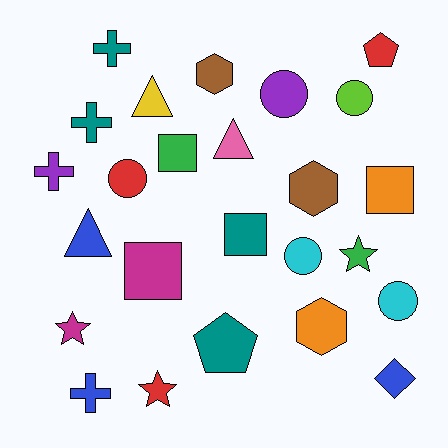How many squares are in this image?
There are 4 squares.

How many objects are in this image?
There are 25 objects.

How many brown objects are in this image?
There are 2 brown objects.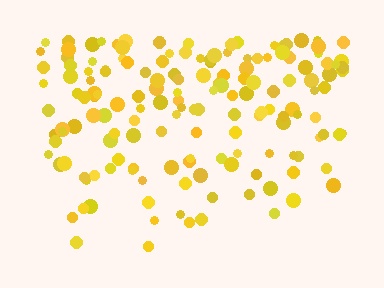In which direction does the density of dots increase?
From bottom to top, with the top side densest.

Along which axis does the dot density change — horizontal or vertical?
Vertical.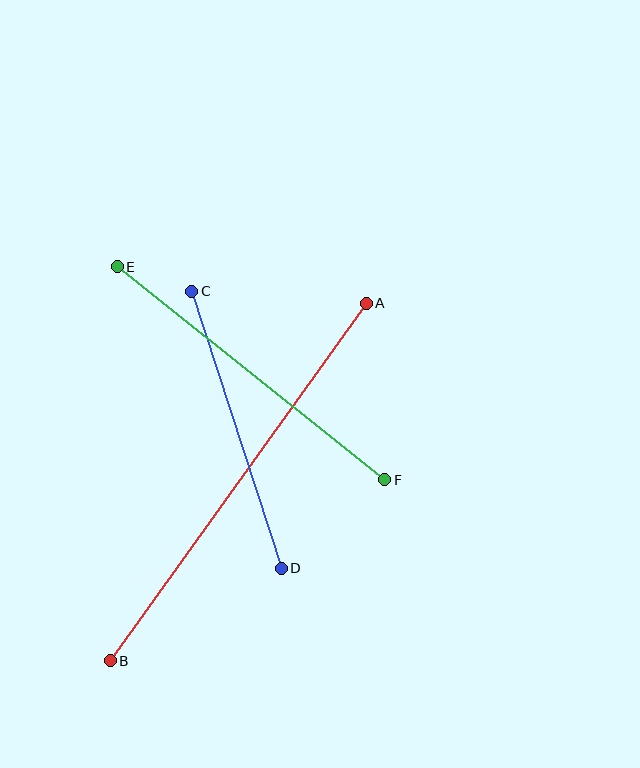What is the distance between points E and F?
The distance is approximately 342 pixels.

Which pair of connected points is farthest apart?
Points A and B are farthest apart.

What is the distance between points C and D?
The distance is approximately 291 pixels.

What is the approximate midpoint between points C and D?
The midpoint is at approximately (237, 430) pixels.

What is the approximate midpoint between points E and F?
The midpoint is at approximately (251, 373) pixels.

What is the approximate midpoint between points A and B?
The midpoint is at approximately (238, 482) pixels.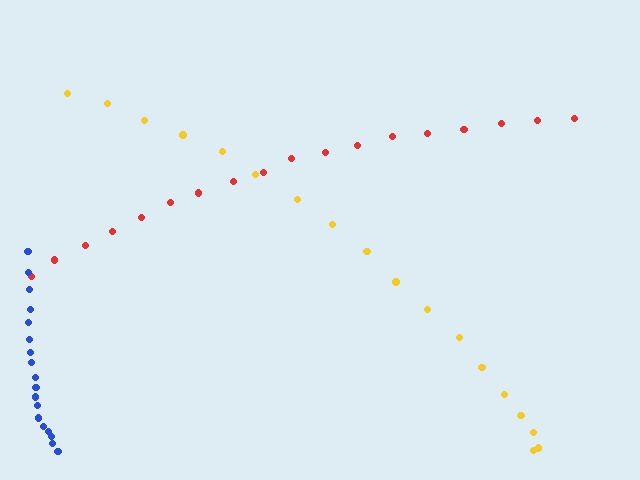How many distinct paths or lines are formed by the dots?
There are 3 distinct paths.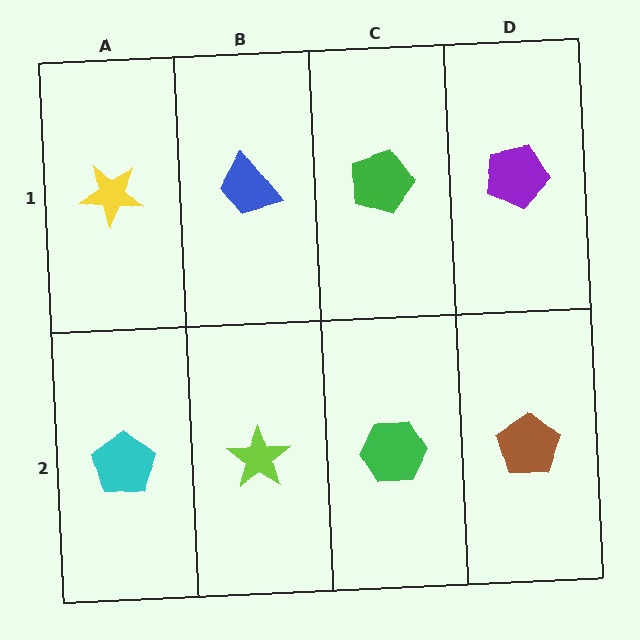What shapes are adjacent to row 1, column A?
A cyan pentagon (row 2, column A), a blue trapezoid (row 1, column B).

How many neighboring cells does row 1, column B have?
3.